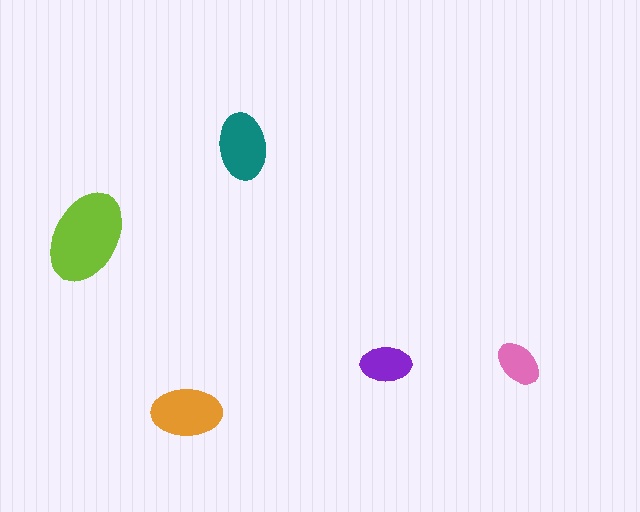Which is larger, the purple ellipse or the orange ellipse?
The orange one.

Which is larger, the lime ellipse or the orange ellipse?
The lime one.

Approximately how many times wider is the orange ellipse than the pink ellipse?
About 1.5 times wider.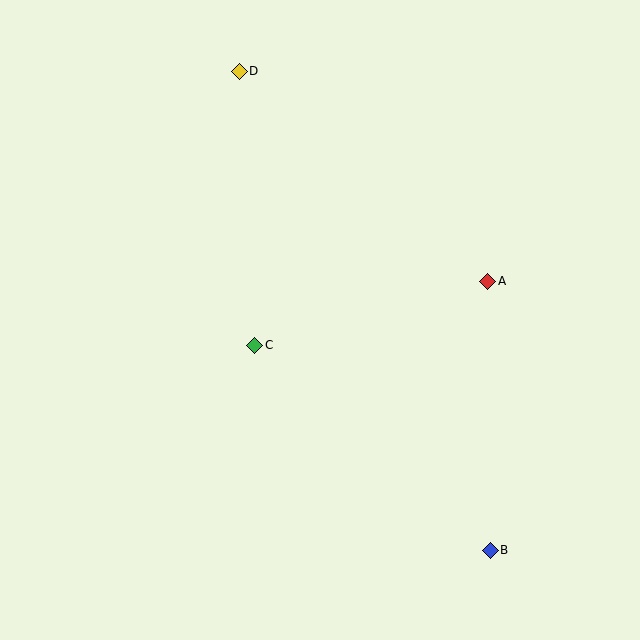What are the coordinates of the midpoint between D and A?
The midpoint between D and A is at (363, 176).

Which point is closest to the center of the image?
Point C at (255, 345) is closest to the center.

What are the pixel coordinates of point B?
Point B is at (490, 550).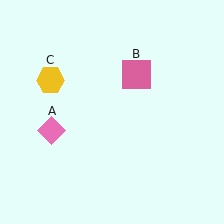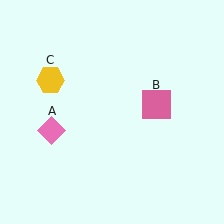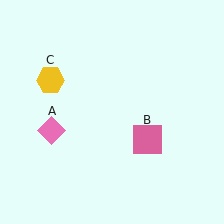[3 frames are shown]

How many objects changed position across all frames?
1 object changed position: pink square (object B).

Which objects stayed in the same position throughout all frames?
Pink diamond (object A) and yellow hexagon (object C) remained stationary.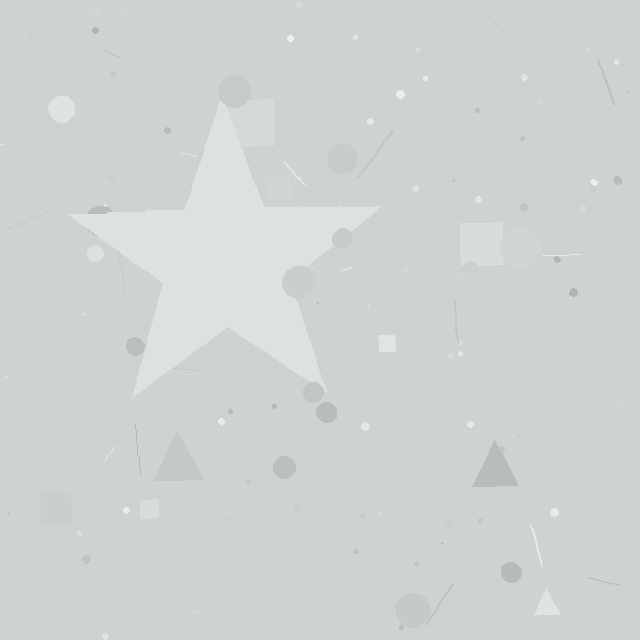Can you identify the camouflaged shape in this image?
The camouflaged shape is a star.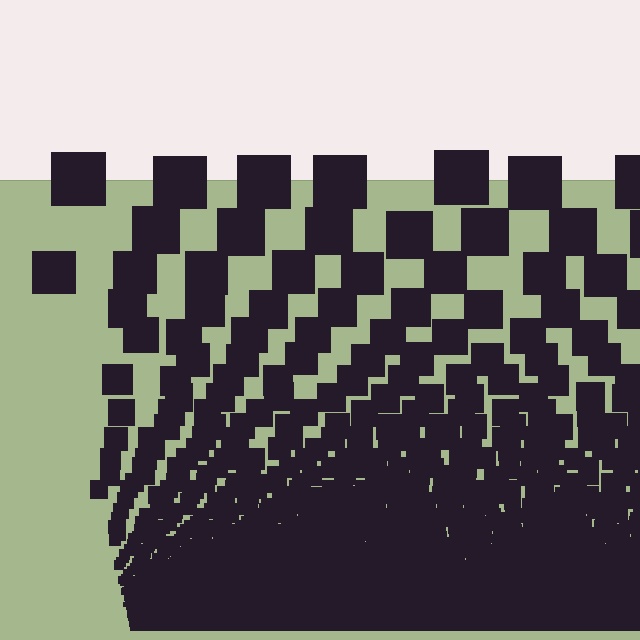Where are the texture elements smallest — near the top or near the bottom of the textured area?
Near the bottom.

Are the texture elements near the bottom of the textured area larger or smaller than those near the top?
Smaller. The gradient is inverted — elements near the bottom are smaller and denser.